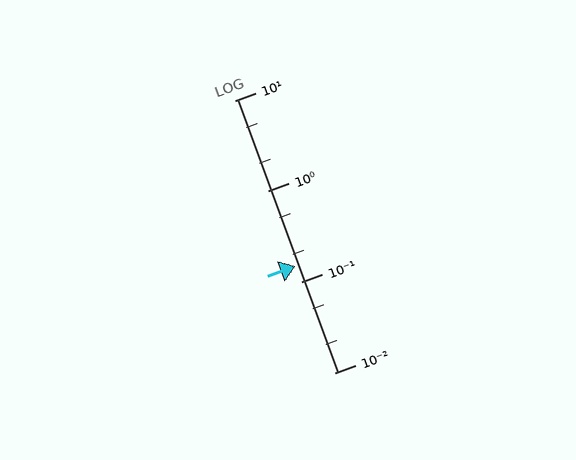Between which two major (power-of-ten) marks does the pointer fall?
The pointer is between 0.1 and 1.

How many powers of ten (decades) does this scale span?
The scale spans 3 decades, from 0.01 to 10.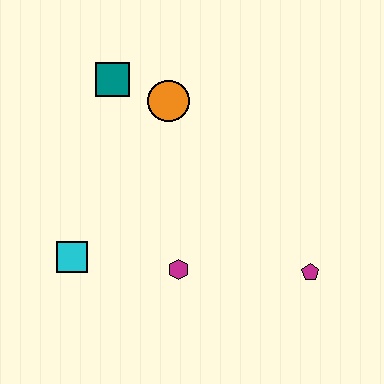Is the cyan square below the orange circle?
Yes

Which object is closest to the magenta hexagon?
The cyan square is closest to the magenta hexagon.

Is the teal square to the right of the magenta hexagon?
No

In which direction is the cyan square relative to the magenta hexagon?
The cyan square is to the left of the magenta hexagon.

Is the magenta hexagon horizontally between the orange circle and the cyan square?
No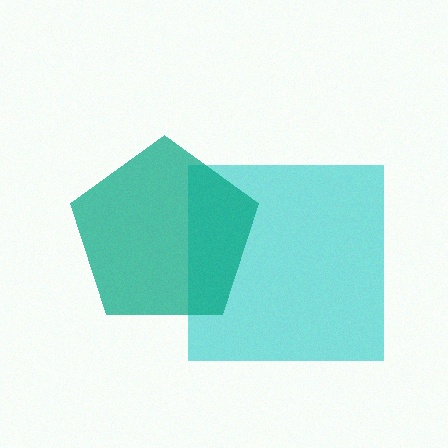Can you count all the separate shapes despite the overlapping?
Yes, there are 2 separate shapes.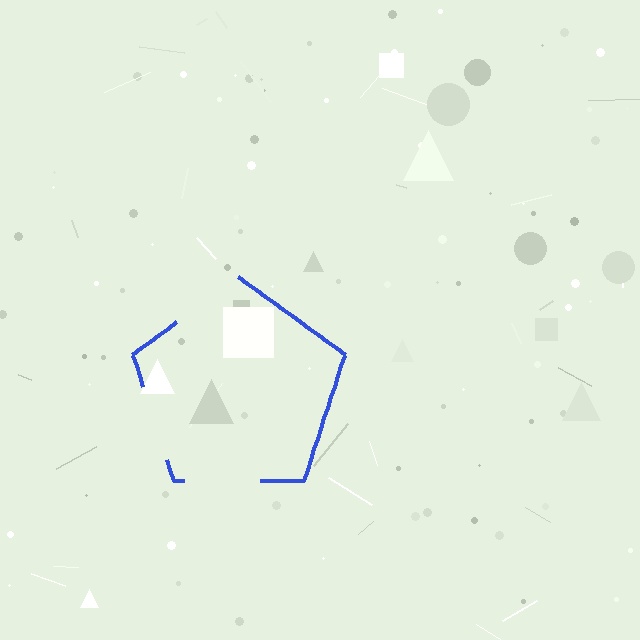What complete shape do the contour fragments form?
The contour fragments form a pentagon.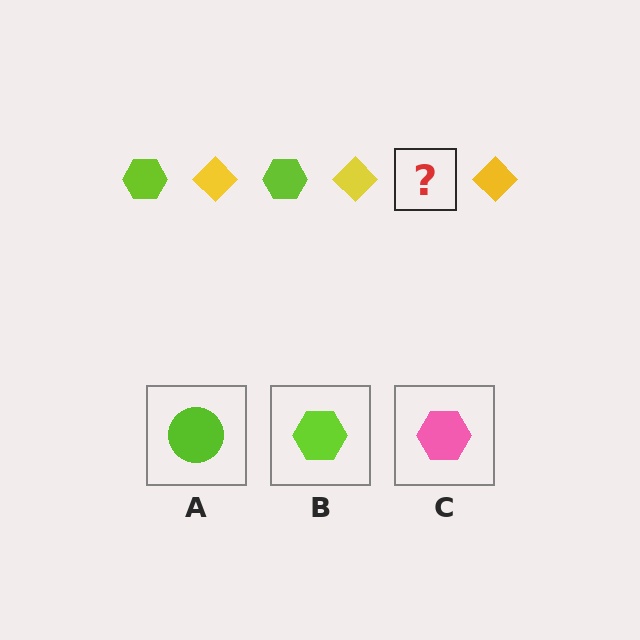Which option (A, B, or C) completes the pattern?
B.